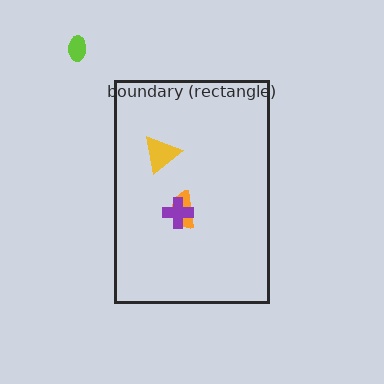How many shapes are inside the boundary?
3 inside, 1 outside.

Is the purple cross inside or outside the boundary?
Inside.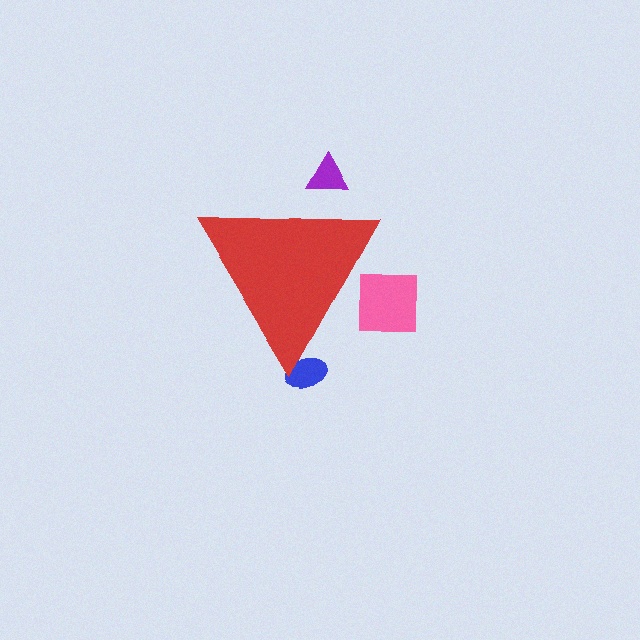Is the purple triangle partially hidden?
Yes, the purple triangle is partially hidden behind the red triangle.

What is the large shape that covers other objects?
A red triangle.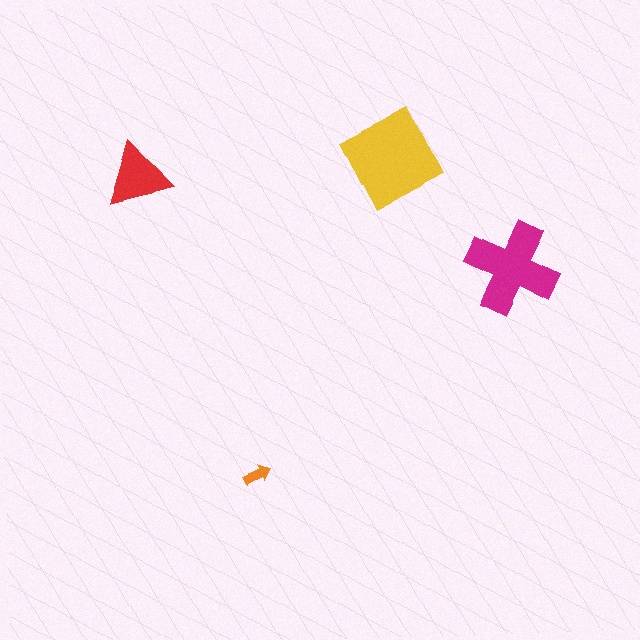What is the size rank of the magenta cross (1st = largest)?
2nd.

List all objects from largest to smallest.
The yellow square, the magenta cross, the red triangle, the orange arrow.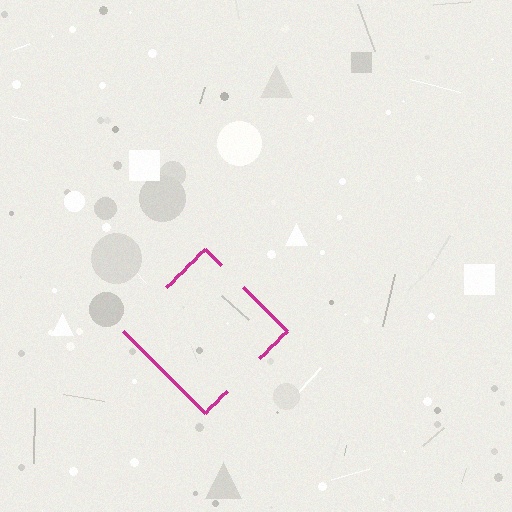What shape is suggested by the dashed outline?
The dashed outline suggests a diamond.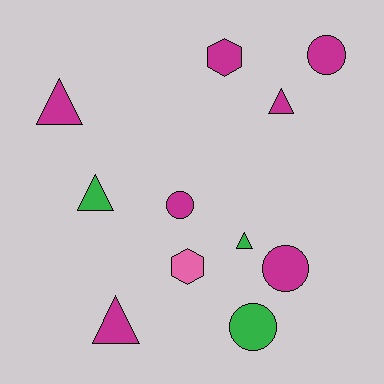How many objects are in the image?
There are 11 objects.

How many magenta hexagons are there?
There is 1 magenta hexagon.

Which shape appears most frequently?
Triangle, with 5 objects.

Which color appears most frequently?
Magenta, with 7 objects.